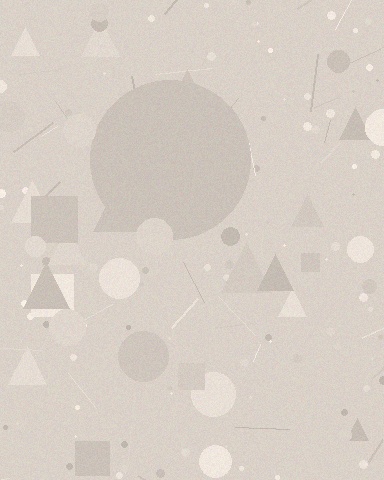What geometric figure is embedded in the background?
A circle is embedded in the background.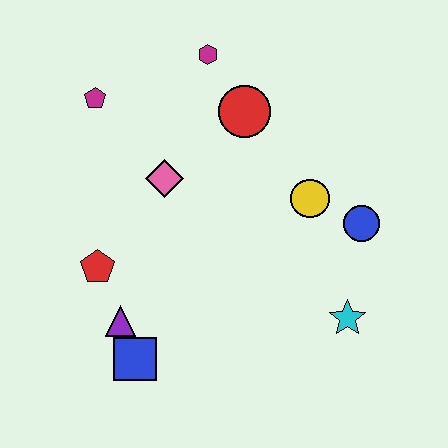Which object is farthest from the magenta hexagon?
The blue square is farthest from the magenta hexagon.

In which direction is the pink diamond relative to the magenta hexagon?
The pink diamond is below the magenta hexagon.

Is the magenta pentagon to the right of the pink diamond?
No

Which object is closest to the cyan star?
The blue circle is closest to the cyan star.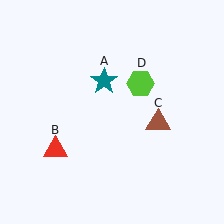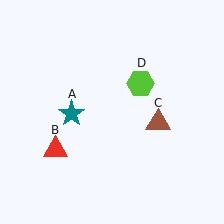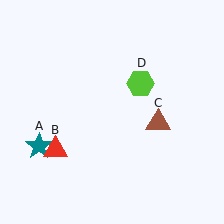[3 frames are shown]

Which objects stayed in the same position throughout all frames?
Red triangle (object B) and brown triangle (object C) and lime hexagon (object D) remained stationary.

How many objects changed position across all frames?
1 object changed position: teal star (object A).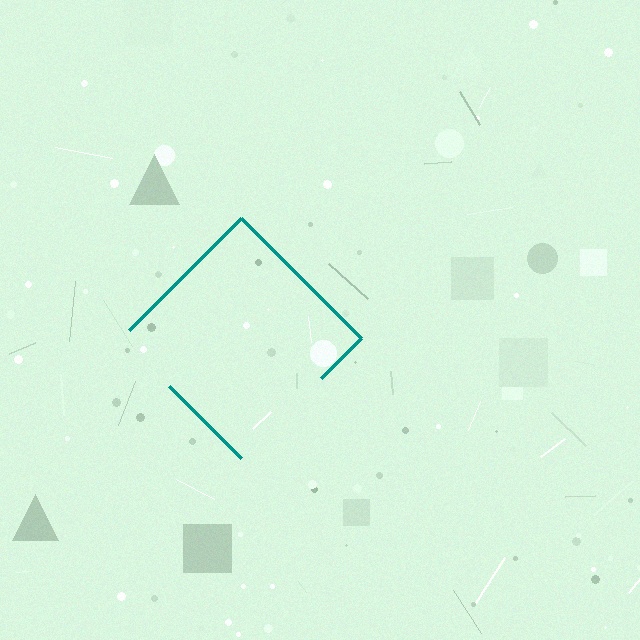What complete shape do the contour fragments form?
The contour fragments form a diamond.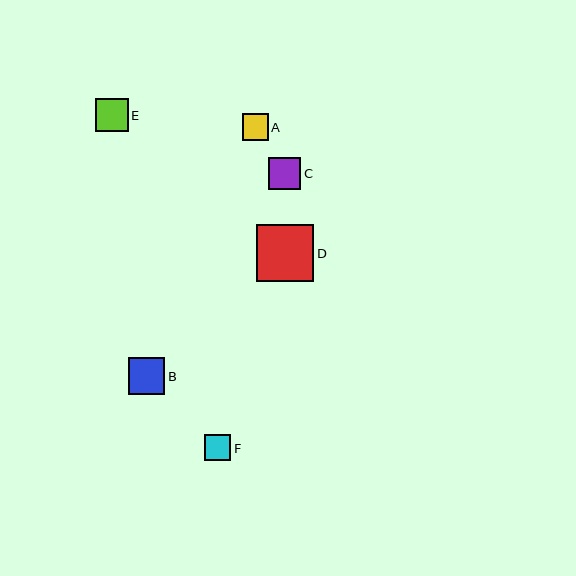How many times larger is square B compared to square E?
Square B is approximately 1.1 times the size of square E.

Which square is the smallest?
Square F is the smallest with a size of approximately 26 pixels.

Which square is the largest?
Square D is the largest with a size of approximately 57 pixels.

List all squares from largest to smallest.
From largest to smallest: D, B, E, C, A, F.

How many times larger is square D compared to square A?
Square D is approximately 2.2 times the size of square A.